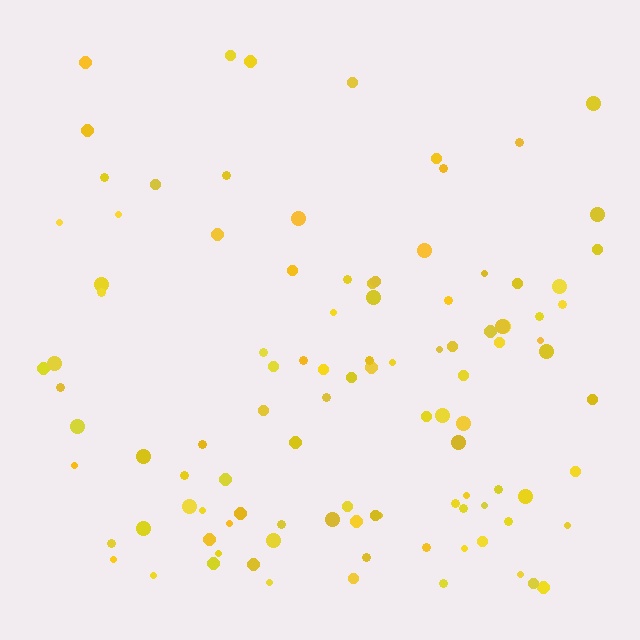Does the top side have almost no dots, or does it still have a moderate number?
Still a moderate number, just noticeably fewer than the bottom.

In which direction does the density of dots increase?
From top to bottom, with the bottom side densest.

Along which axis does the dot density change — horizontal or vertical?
Vertical.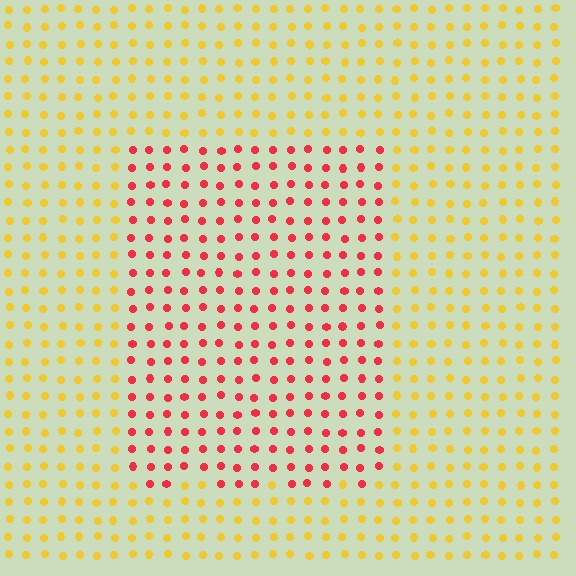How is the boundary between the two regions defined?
The boundary is defined purely by a slight shift in hue (about 55 degrees). Spacing, size, and orientation are identical on both sides.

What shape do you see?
I see a rectangle.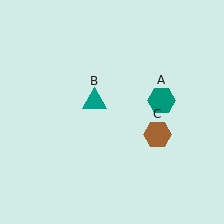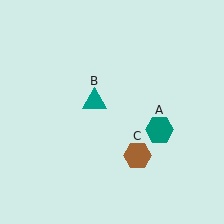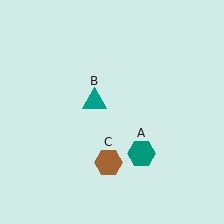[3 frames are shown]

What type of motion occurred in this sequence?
The teal hexagon (object A), brown hexagon (object C) rotated clockwise around the center of the scene.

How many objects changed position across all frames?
2 objects changed position: teal hexagon (object A), brown hexagon (object C).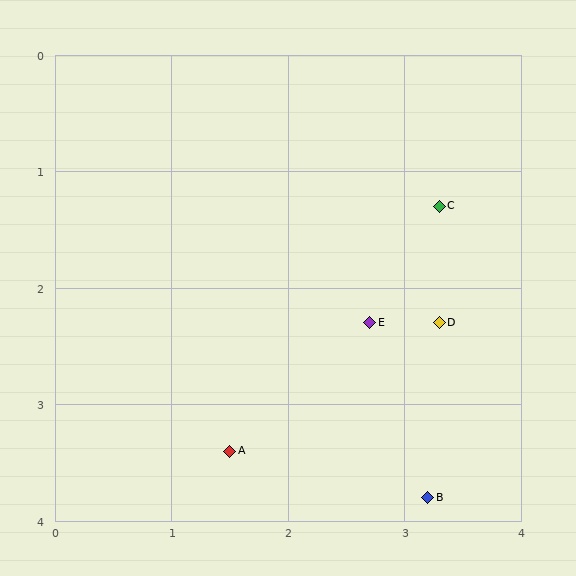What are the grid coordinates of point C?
Point C is at approximately (3.3, 1.3).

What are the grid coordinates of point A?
Point A is at approximately (1.5, 3.4).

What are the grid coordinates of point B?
Point B is at approximately (3.2, 3.8).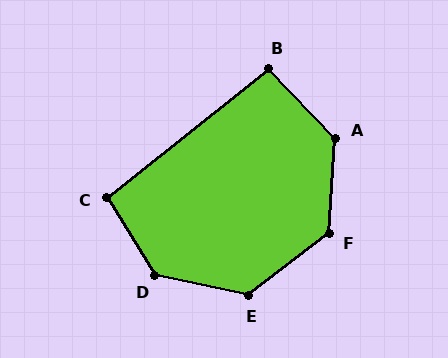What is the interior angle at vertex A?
Approximately 132 degrees (obtuse).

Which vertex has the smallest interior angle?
B, at approximately 95 degrees.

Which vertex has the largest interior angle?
D, at approximately 134 degrees.